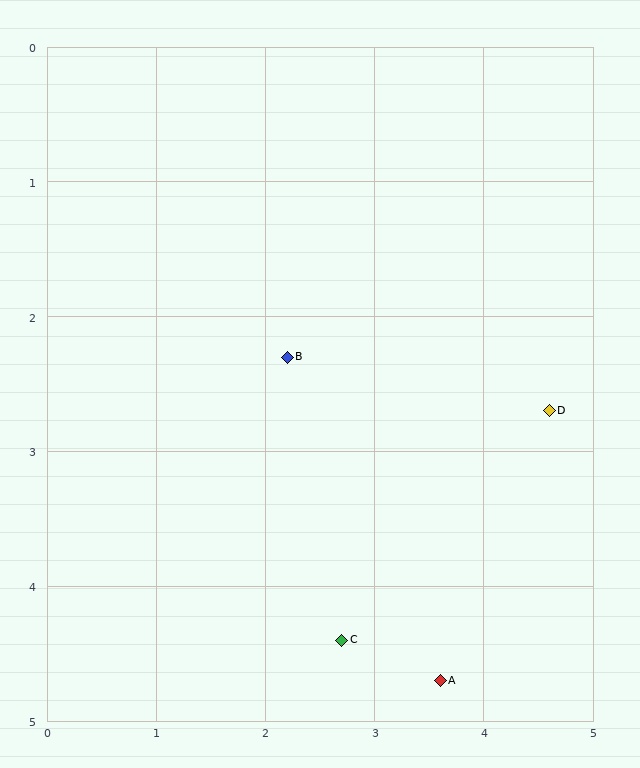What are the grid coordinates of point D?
Point D is at approximately (4.6, 2.7).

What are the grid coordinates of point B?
Point B is at approximately (2.2, 2.3).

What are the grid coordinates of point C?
Point C is at approximately (2.7, 4.4).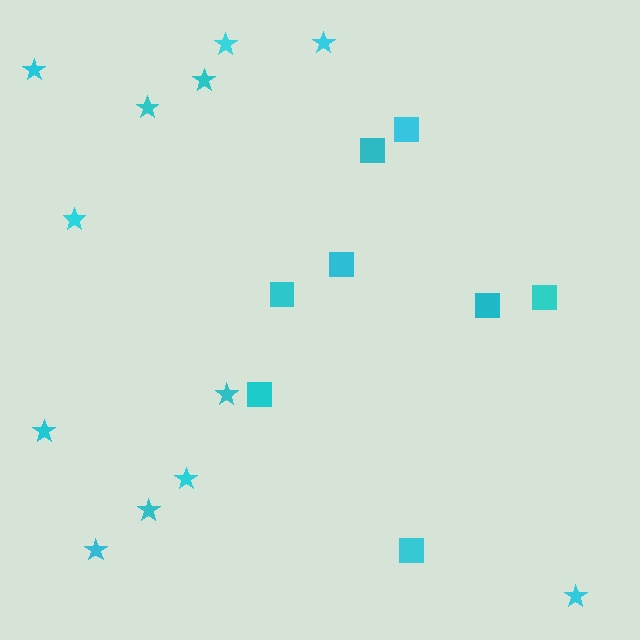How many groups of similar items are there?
There are 2 groups: one group of squares (8) and one group of stars (12).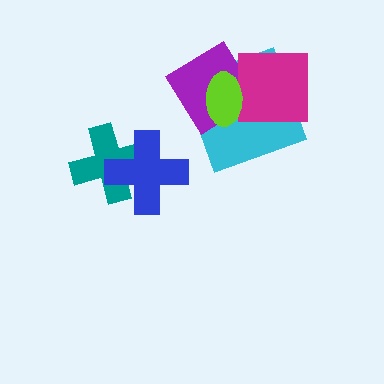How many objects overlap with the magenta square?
3 objects overlap with the magenta square.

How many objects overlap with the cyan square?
3 objects overlap with the cyan square.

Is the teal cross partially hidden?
Yes, it is partially covered by another shape.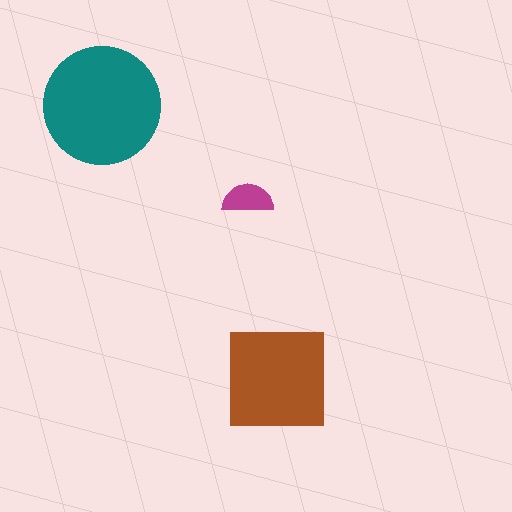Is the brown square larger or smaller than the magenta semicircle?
Larger.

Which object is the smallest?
The magenta semicircle.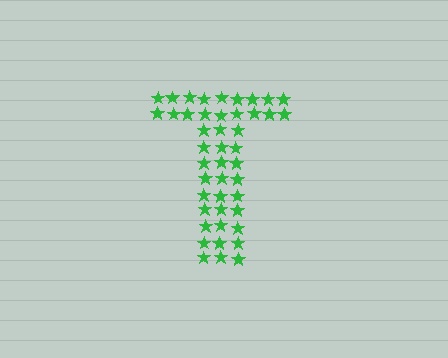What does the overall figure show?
The overall figure shows the letter T.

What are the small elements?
The small elements are stars.